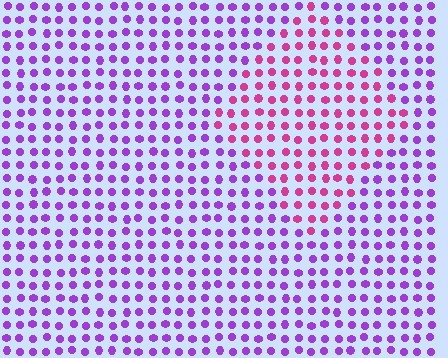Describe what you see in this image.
The image is filled with small purple elements in a uniform arrangement. A diamond-shaped region is visible where the elements are tinted to a slightly different hue, forming a subtle color boundary.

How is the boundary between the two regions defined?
The boundary is defined purely by a slight shift in hue (about 45 degrees). Spacing, size, and orientation are identical on both sides.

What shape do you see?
I see a diamond.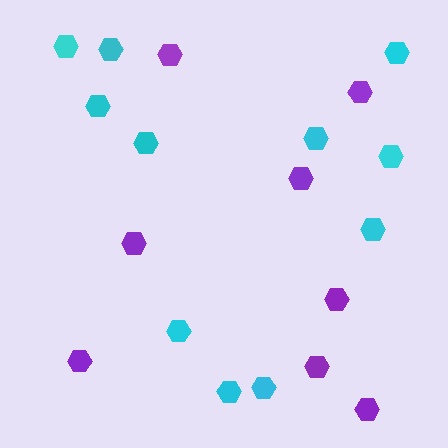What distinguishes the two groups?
There are 2 groups: one group of cyan hexagons (11) and one group of purple hexagons (8).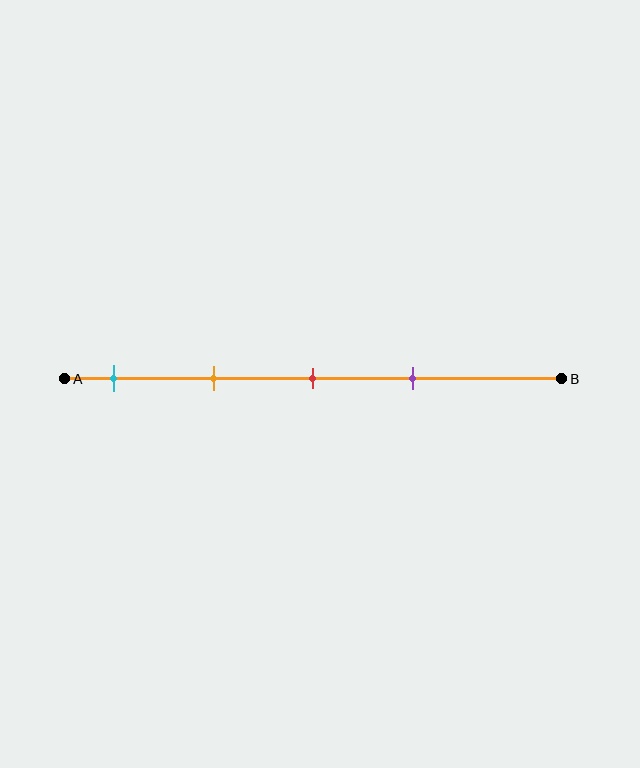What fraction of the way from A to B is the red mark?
The red mark is approximately 50% (0.5) of the way from A to B.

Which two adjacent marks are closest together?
The red and purple marks are the closest adjacent pair.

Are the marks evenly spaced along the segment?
Yes, the marks are approximately evenly spaced.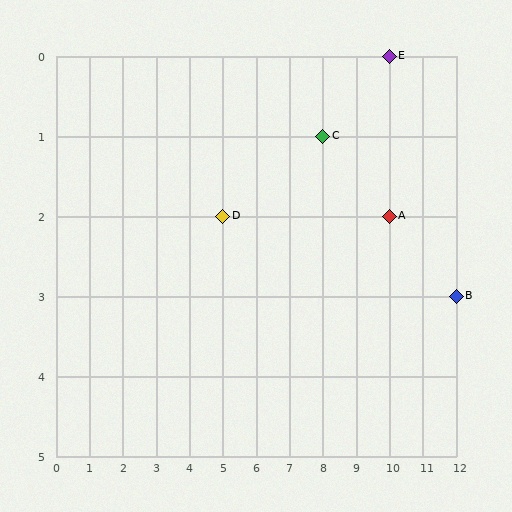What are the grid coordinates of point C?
Point C is at grid coordinates (8, 1).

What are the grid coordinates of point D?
Point D is at grid coordinates (5, 2).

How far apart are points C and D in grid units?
Points C and D are 3 columns and 1 row apart (about 3.2 grid units diagonally).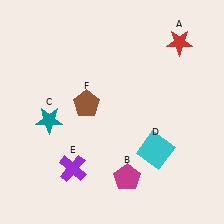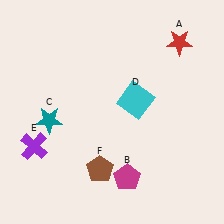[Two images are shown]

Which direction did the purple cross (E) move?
The purple cross (E) moved left.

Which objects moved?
The objects that moved are: the cyan square (D), the purple cross (E), the brown pentagon (F).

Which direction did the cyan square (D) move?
The cyan square (D) moved up.